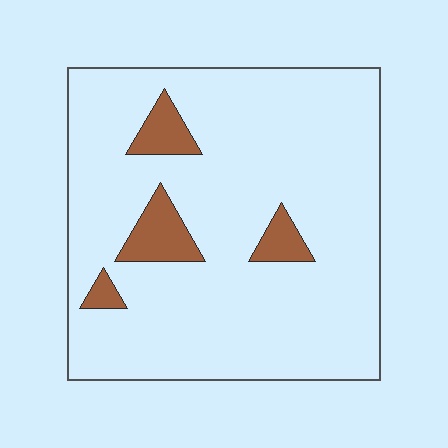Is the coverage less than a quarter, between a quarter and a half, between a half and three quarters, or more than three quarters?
Less than a quarter.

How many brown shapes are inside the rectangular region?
4.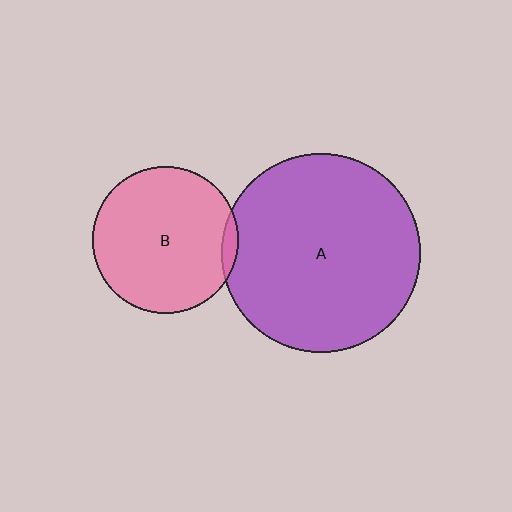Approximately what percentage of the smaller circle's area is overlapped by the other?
Approximately 5%.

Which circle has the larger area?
Circle A (purple).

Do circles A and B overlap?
Yes.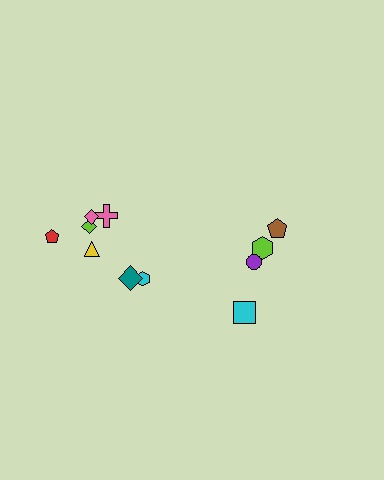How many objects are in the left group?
There are 7 objects.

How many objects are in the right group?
There are 4 objects.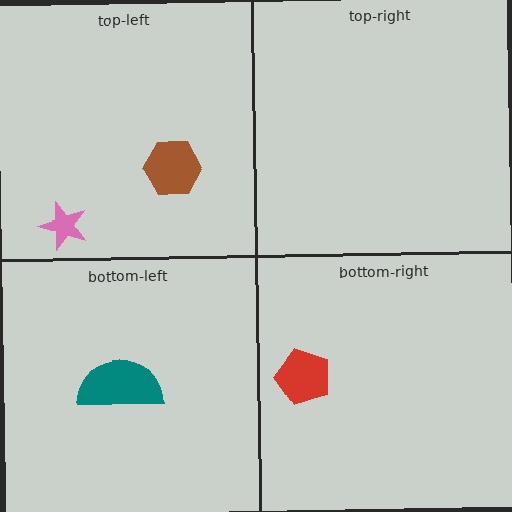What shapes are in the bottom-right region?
The red pentagon.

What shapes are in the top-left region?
The brown hexagon, the pink star.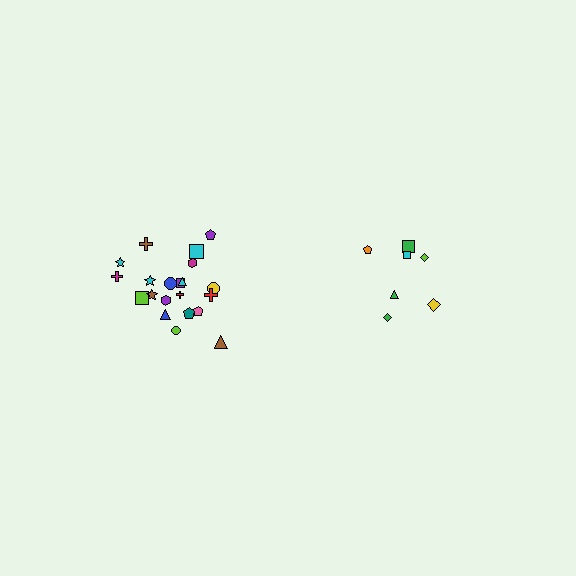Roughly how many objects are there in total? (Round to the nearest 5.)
Roughly 30 objects in total.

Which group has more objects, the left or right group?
The left group.